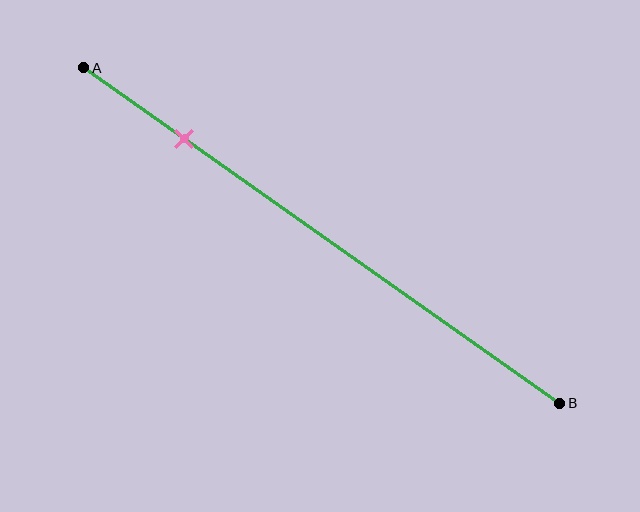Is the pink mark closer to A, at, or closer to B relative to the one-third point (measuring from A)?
The pink mark is closer to point A than the one-third point of segment AB.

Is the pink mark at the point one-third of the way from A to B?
No, the mark is at about 20% from A, not at the 33% one-third point.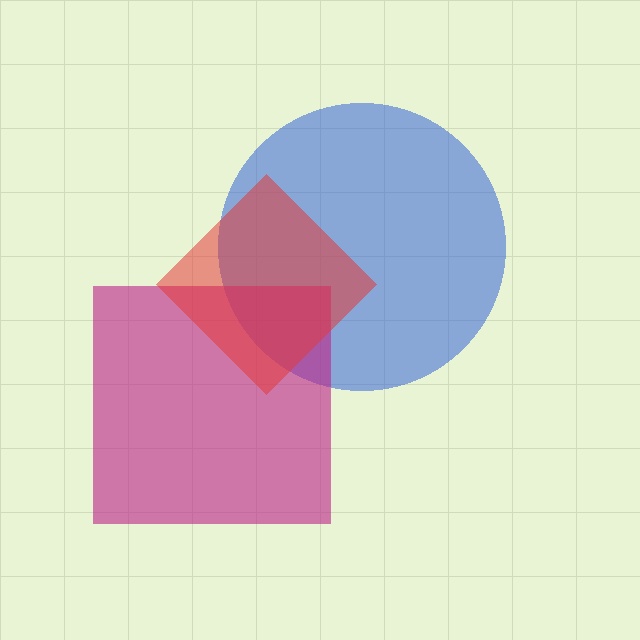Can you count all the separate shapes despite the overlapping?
Yes, there are 3 separate shapes.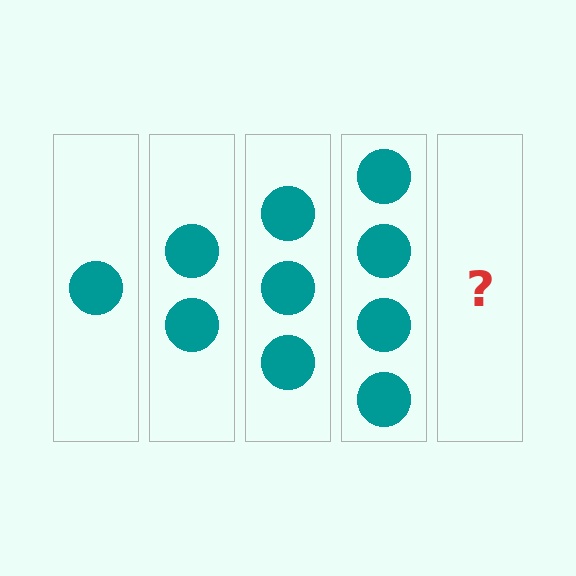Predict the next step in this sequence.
The next step is 5 circles.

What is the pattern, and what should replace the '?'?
The pattern is that each step adds one more circle. The '?' should be 5 circles.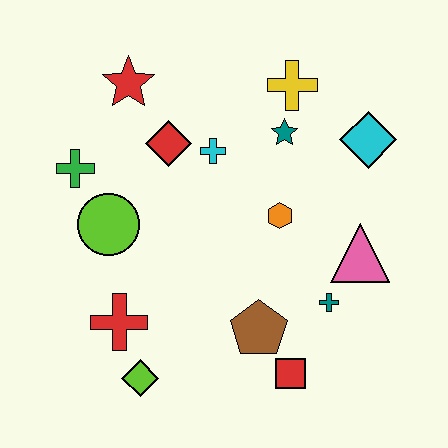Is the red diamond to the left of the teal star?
Yes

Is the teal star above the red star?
No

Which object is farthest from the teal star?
The lime diamond is farthest from the teal star.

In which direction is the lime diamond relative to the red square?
The lime diamond is to the left of the red square.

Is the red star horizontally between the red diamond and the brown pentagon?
No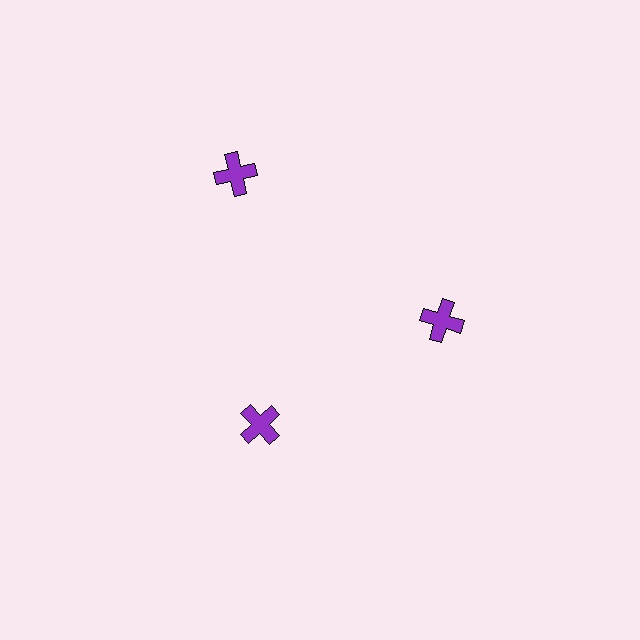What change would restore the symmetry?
The symmetry would be restored by moving it inward, back onto the ring so that all 3 crosses sit at equal angles and equal distance from the center.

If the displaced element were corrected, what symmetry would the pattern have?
It would have 3-fold rotational symmetry — the pattern would map onto itself every 120 degrees.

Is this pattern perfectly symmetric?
No. The 3 purple crosses are arranged in a ring, but one element near the 11 o'clock position is pushed outward from the center, breaking the 3-fold rotational symmetry.